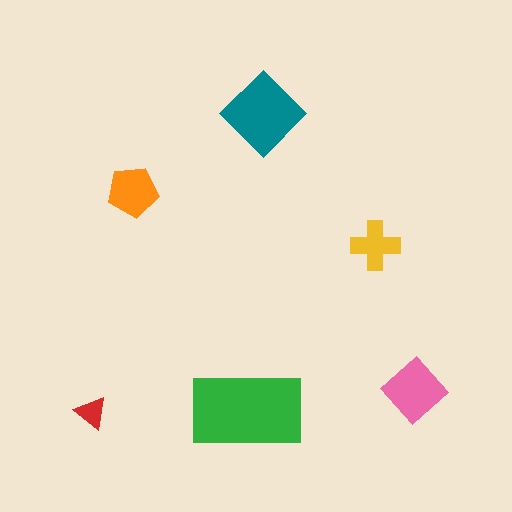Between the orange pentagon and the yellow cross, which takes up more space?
The orange pentagon.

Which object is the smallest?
The red triangle.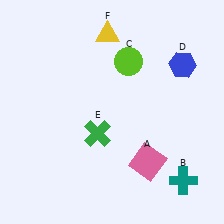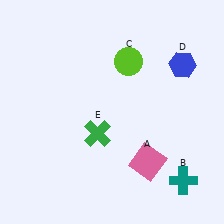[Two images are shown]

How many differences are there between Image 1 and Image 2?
There is 1 difference between the two images.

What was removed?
The yellow triangle (F) was removed in Image 2.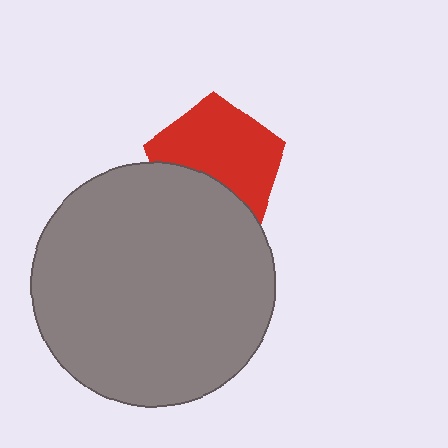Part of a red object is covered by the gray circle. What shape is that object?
It is a pentagon.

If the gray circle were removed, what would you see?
You would see the complete red pentagon.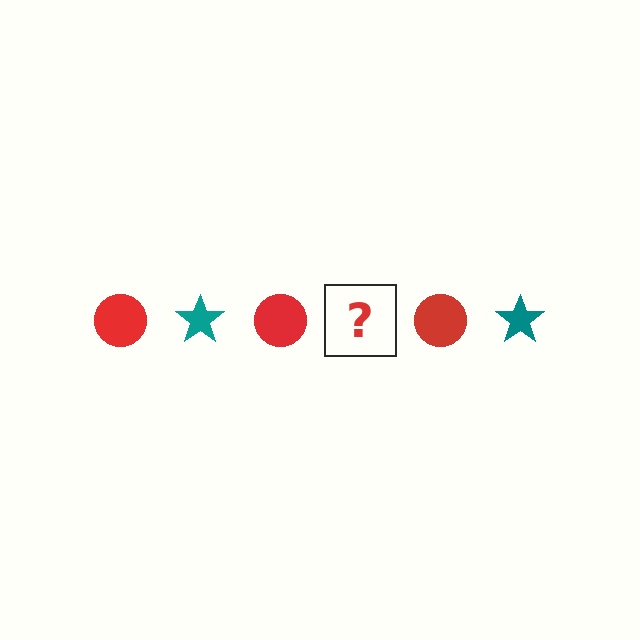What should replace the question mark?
The question mark should be replaced with a teal star.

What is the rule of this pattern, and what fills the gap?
The rule is that the pattern alternates between red circle and teal star. The gap should be filled with a teal star.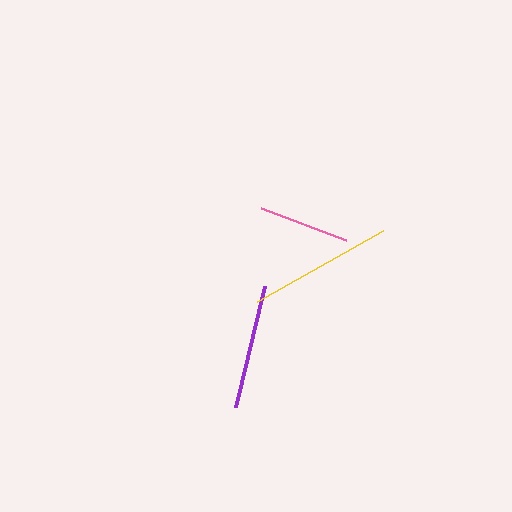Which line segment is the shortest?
The pink line is the shortest at approximately 91 pixels.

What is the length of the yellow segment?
The yellow segment is approximately 145 pixels long.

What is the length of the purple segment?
The purple segment is approximately 125 pixels long.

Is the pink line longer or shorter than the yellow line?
The yellow line is longer than the pink line.